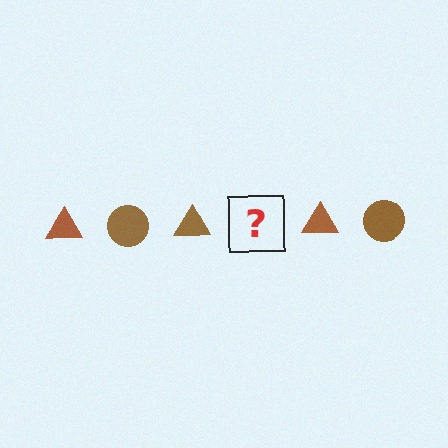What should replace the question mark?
The question mark should be replaced with a brown circle.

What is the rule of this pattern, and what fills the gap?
The rule is that the pattern cycles through triangle, circle shapes in brown. The gap should be filled with a brown circle.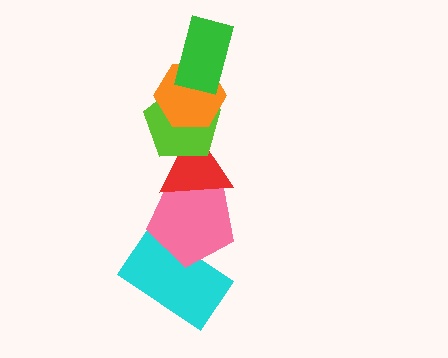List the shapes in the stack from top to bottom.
From top to bottom: the green rectangle, the orange hexagon, the lime pentagon, the red triangle, the pink pentagon, the cyan rectangle.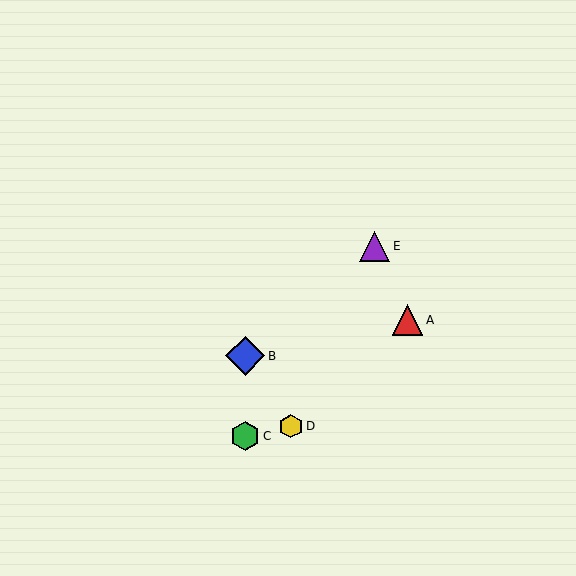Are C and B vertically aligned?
Yes, both are at x≈245.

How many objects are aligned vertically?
2 objects (B, C) are aligned vertically.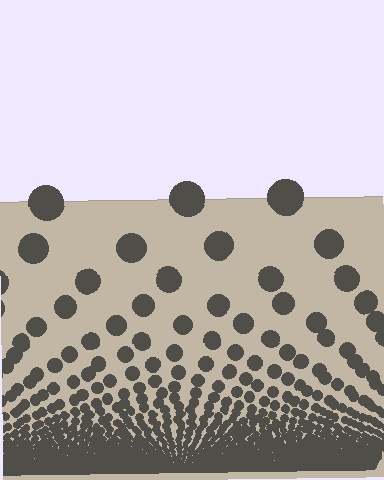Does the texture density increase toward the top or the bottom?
Density increases toward the bottom.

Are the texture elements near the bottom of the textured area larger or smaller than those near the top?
Smaller. The gradient is inverted — elements near the bottom are smaller and denser.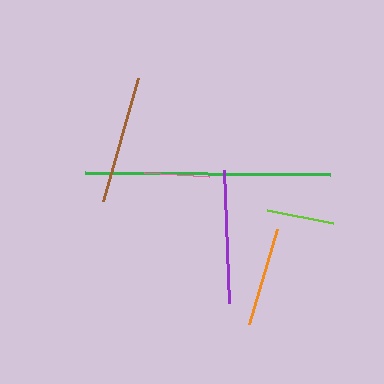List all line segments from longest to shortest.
From longest to shortest: green, purple, brown, orange, lime, pink.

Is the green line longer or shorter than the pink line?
The green line is longer than the pink line.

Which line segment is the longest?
The green line is the longest at approximately 245 pixels.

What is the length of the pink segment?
The pink segment is approximately 66 pixels long.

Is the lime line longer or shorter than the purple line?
The purple line is longer than the lime line.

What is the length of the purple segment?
The purple segment is approximately 133 pixels long.